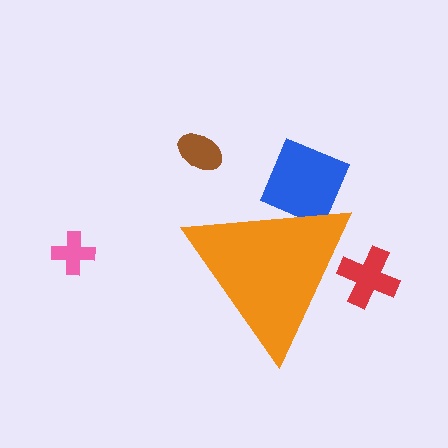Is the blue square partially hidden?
Yes, the blue square is partially hidden behind the orange triangle.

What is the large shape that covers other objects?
An orange triangle.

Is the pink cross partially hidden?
No, the pink cross is fully visible.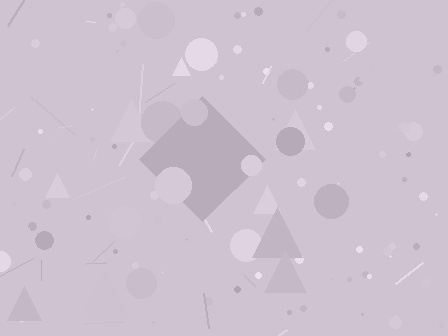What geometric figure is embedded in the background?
A diamond is embedded in the background.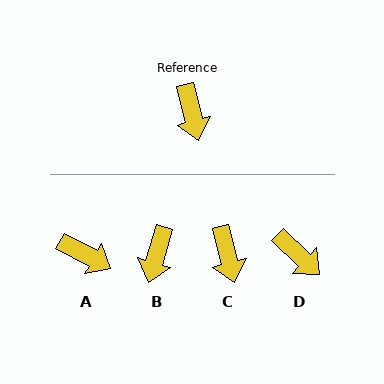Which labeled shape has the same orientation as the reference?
C.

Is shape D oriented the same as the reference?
No, it is off by about 32 degrees.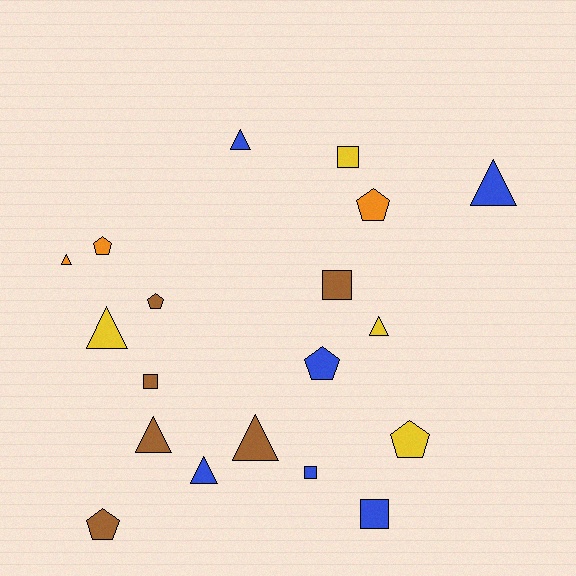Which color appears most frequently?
Blue, with 6 objects.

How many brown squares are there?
There are 2 brown squares.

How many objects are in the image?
There are 19 objects.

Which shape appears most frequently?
Triangle, with 8 objects.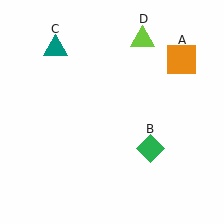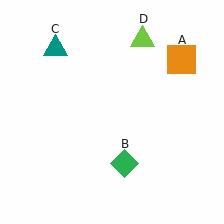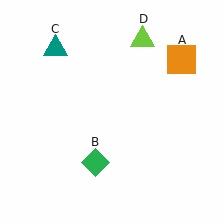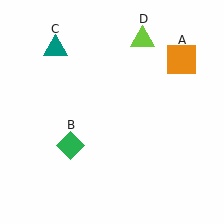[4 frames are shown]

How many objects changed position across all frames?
1 object changed position: green diamond (object B).